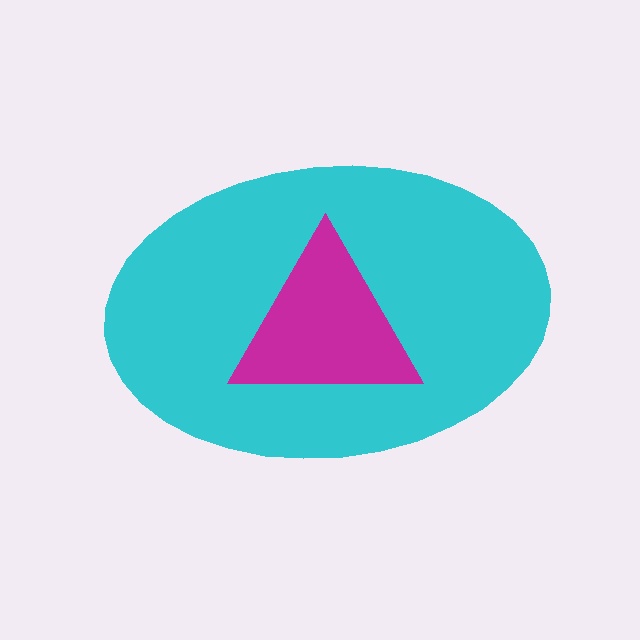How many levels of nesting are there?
2.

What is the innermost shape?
The magenta triangle.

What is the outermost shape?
The cyan ellipse.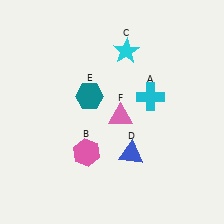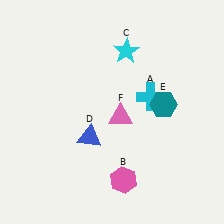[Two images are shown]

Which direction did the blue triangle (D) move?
The blue triangle (D) moved left.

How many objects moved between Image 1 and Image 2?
3 objects moved between the two images.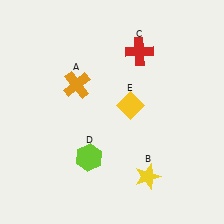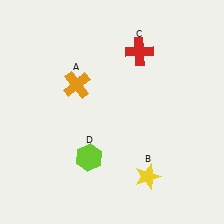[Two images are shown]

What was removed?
The yellow diamond (E) was removed in Image 2.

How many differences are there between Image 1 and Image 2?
There is 1 difference between the two images.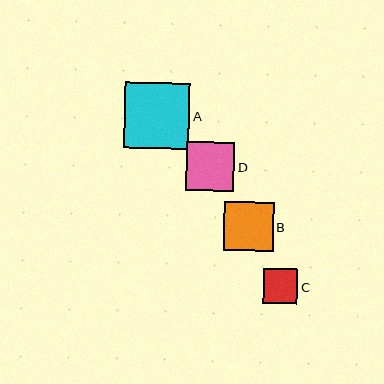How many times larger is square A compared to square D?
Square A is approximately 1.4 times the size of square D.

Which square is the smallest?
Square C is the smallest with a size of approximately 35 pixels.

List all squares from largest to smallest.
From largest to smallest: A, B, D, C.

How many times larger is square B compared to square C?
Square B is approximately 1.4 times the size of square C.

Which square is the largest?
Square A is the largest with a size of approximately 66 pixels.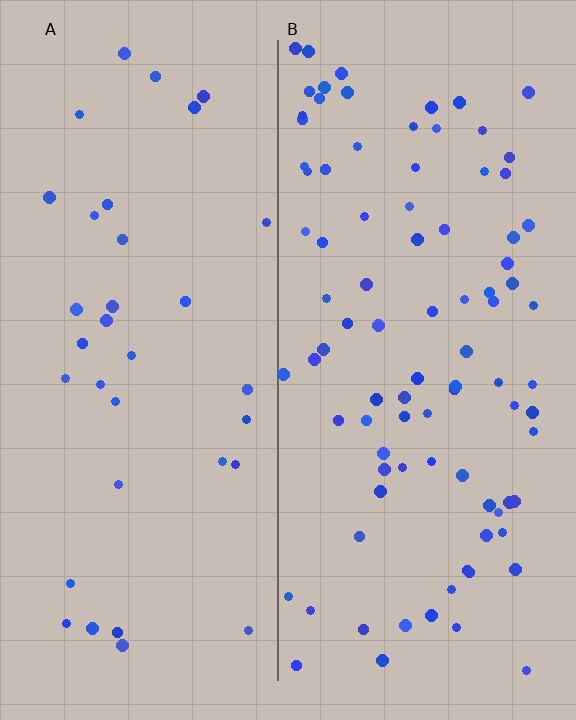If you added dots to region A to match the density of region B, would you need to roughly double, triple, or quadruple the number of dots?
Approximately triple.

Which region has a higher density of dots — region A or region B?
B (the right).